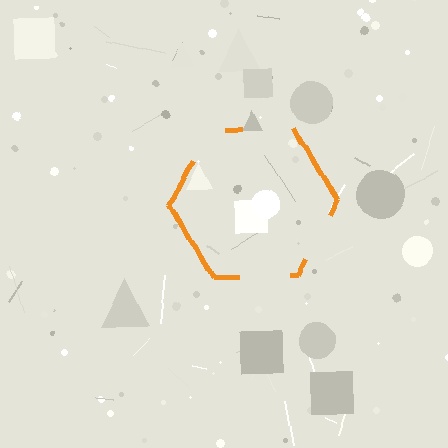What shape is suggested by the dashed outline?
The dashed outline suggests a hexagon.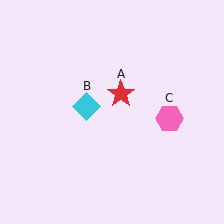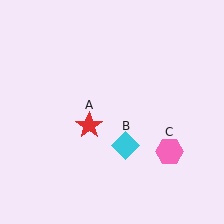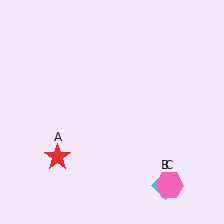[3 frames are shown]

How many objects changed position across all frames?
3 objects changed position: red star (object A), cyan diamond (object B), pink hexagon (object C).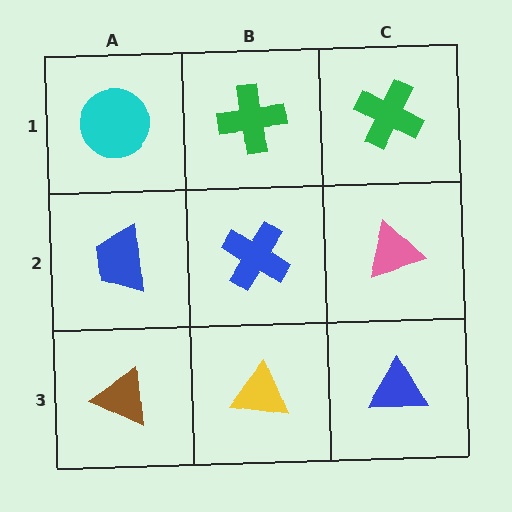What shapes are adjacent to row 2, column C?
A green cross (row 1, column C), a blue triangle (row 3, column C), a blue cross (row 2, column B).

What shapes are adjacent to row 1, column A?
A blue trapezoid (row 2, column A), a green cross (row 1, column B).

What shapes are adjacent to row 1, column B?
A blue cross (row 2, column B), a cyan circle (row 1, column A), a green cross (row 1, column C).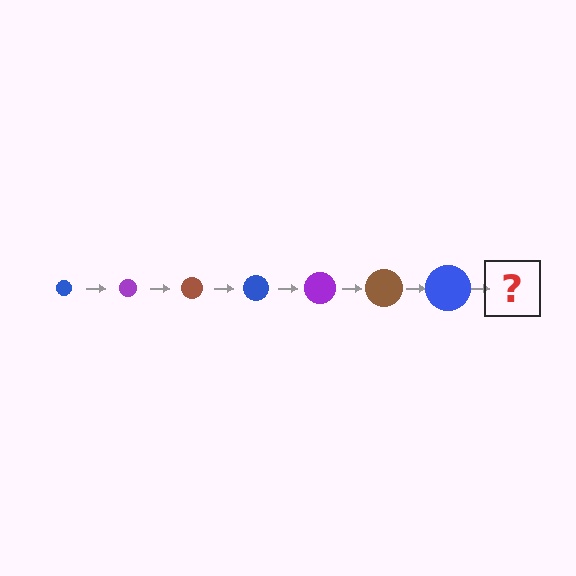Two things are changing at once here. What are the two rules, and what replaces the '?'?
The two rules are that the circle grows larger each step and the color cycles through blue, purple, and brown. The '?' should be a purple circle, larger than the previous one.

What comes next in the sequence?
The next element should be a purple circle, larger than the previous one.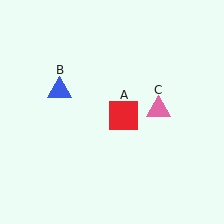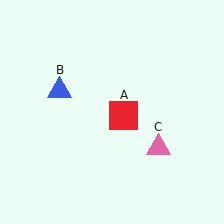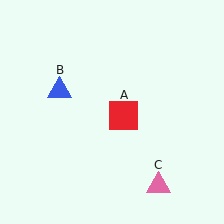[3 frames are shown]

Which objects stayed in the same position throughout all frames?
Red square (object A) and blue triangle (object B) remained stationary.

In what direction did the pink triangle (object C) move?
The pink triangle (object C) moved down.